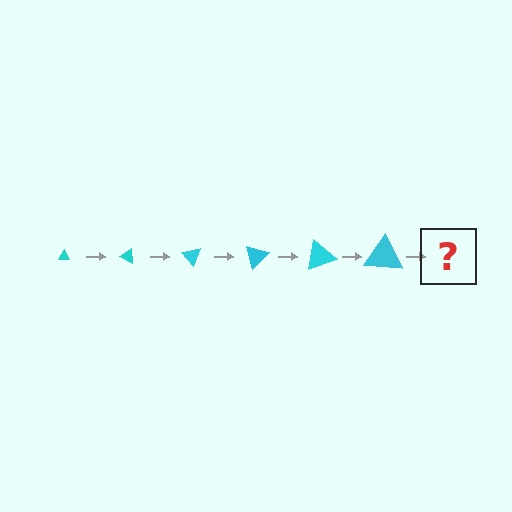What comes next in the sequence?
The next element should be a triangle, larger than the previous one and rotated 150 degrees from the start.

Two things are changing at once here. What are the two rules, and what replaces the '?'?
The two rules are that the triangle grows larger each step and it rotates 25 degrees each step. The '?' should be a triangle, larger than the previous one and rotated 150 degrees from the start.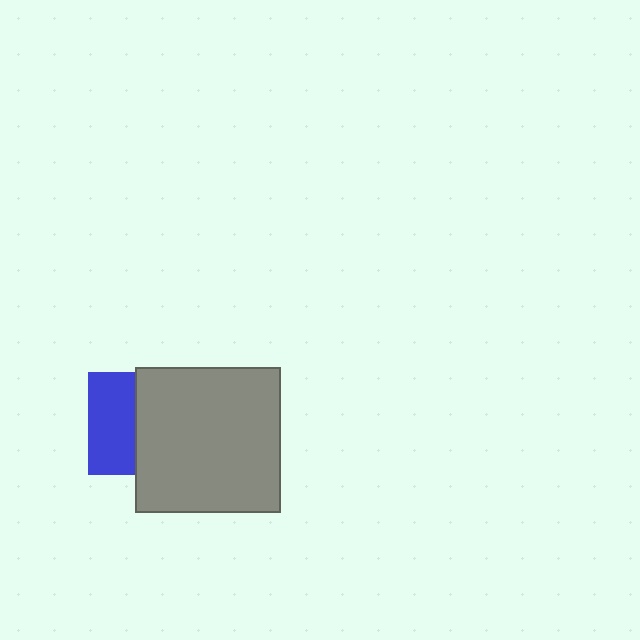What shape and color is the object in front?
The object in front is a gray square.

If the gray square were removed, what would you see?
You would see the complete blue square.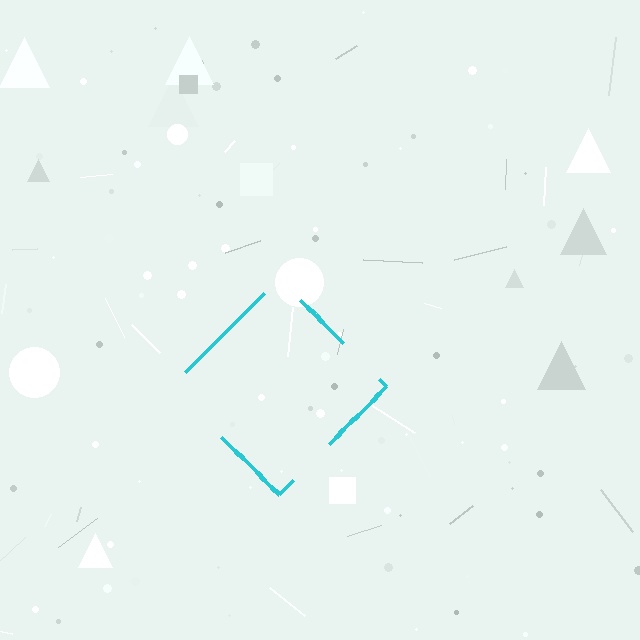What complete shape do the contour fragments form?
The contour fragments form a diamond.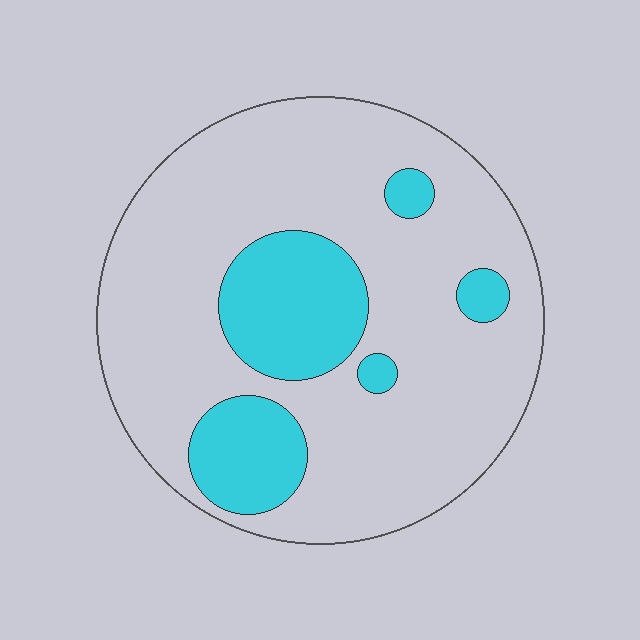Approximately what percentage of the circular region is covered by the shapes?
Approximately 20%.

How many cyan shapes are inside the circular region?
5.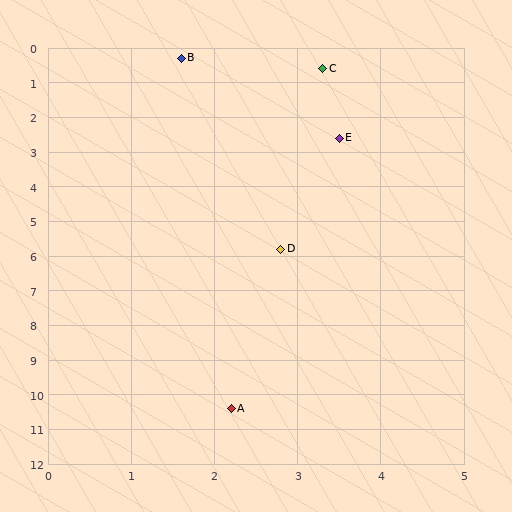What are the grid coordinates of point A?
Point A is at approximately (2.2, 10.4).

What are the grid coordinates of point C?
Point C is at approximately (3.3, 0.6).